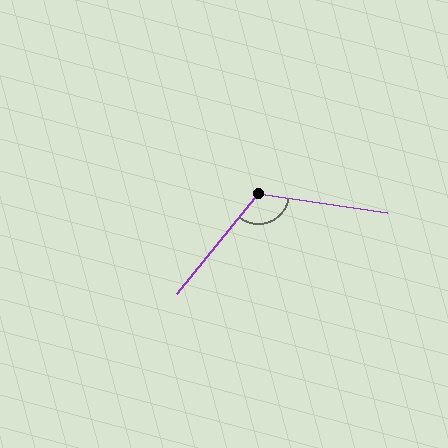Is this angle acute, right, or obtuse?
It is obtuse.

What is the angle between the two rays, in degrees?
Approximately 121 degrees.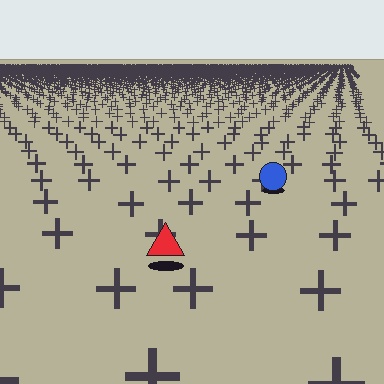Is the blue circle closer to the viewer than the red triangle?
No. The red triangle is closer — you can tell from the texture gradient: the ground texture is coarser near it.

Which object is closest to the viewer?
The red triangle is closest. The texture marks near it are larger and more spread out.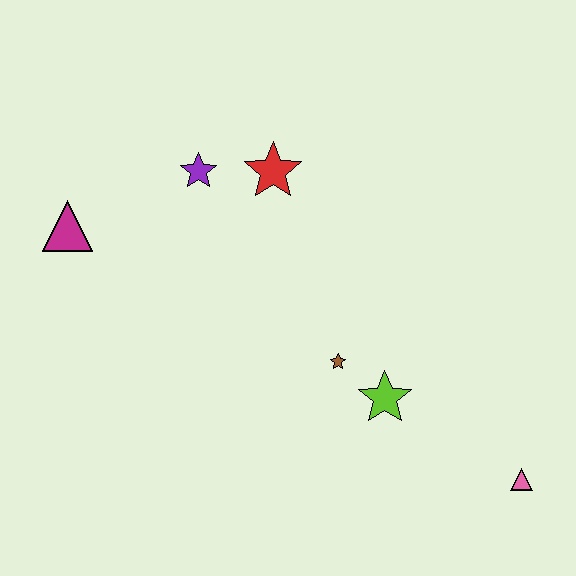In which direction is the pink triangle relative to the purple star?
The pink triangle is to the right of the purple star.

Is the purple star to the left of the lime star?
Yes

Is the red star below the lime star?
No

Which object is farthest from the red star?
The pink triangle is farthest from the red star.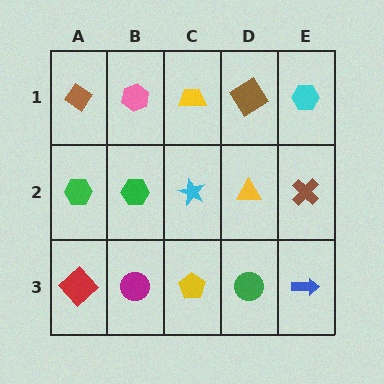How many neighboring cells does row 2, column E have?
3.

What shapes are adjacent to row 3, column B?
A green hexagon (row 2, column B), a red diamond (row 3, column A), a yellow pentagon (row 3, column C).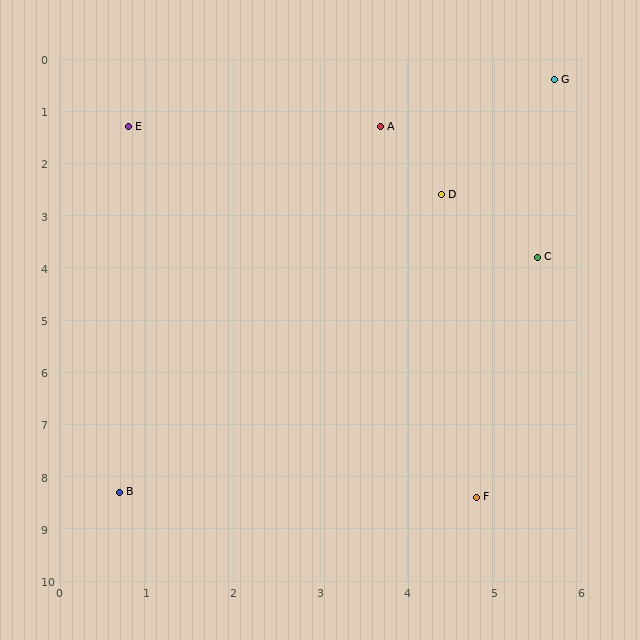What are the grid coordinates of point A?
Point A is at approximately (3.7, 1.3).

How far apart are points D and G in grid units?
Points D and G are about 2.6 grid units apart.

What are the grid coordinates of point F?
Point F is at approximately (4.8, 8.4).